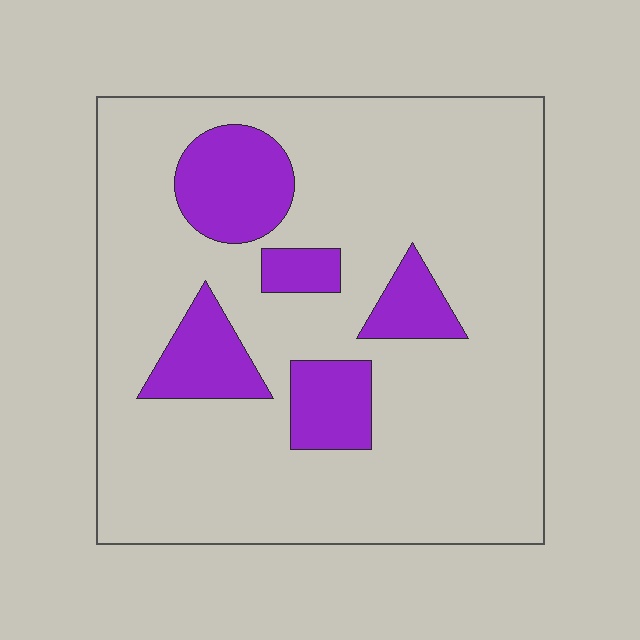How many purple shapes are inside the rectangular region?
5.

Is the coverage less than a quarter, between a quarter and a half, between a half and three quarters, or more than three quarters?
Less than a quarter.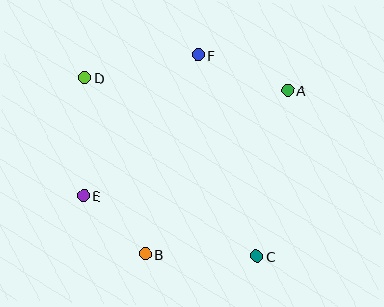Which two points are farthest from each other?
Points C and D are farthest from each other.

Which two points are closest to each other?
Points B and E are closest to each other.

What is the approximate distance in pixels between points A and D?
The distance between A and D is approximately 204 pixels.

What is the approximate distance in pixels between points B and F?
The distance between B and F is approximately 206 pixels.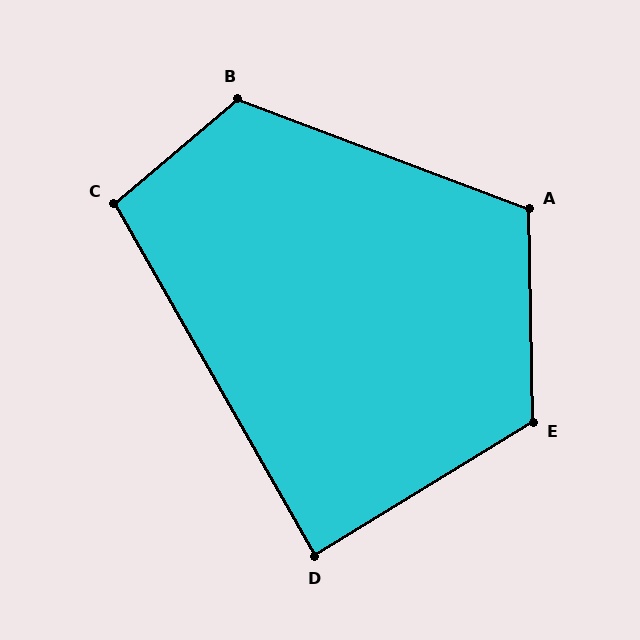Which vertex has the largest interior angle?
E, at approximately 120 degrees.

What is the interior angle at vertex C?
Approximately 101 degrees (obtuse).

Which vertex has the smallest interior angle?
D, at approximately 88 degrees.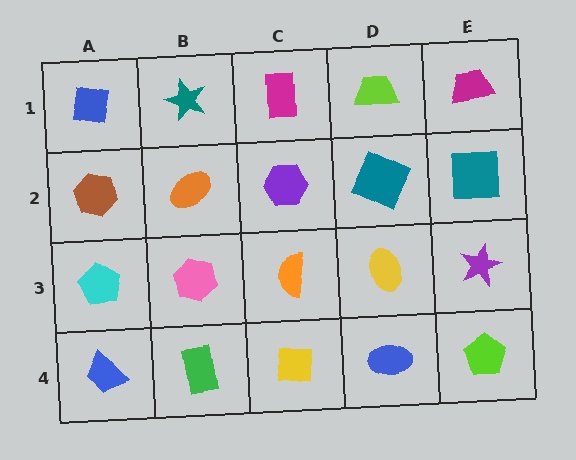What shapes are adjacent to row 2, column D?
A lime trapezoid (row 1, column D), a yellow ellipse (row 3, column D), a purple hexagon (row 2, column C), a teal square (row 2, column E).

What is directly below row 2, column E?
A purple star.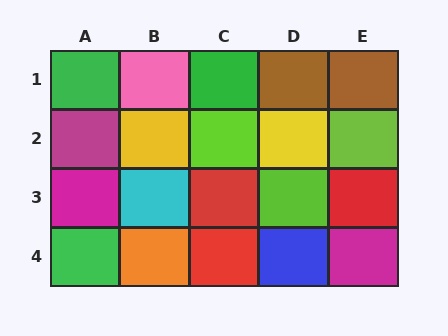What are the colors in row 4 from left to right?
Green, orange, red, blue, magenta.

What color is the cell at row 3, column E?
Red.